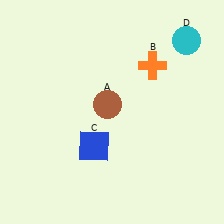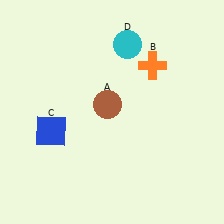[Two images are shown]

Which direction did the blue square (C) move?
The blue square (C) moved left.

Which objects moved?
The objects that moved are: the blue square (C), the cyan circle (D).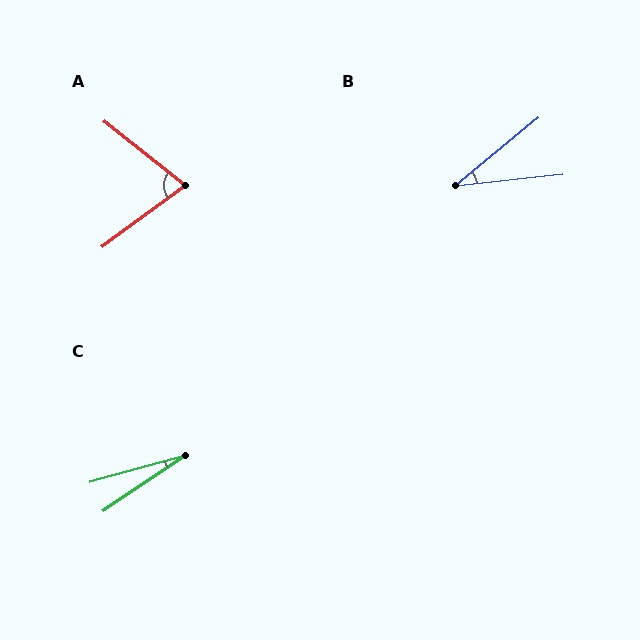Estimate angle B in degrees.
Approximately 33 degrees.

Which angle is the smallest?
C, at approximately 18 degrees.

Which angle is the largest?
A, at approximately 75 degrees.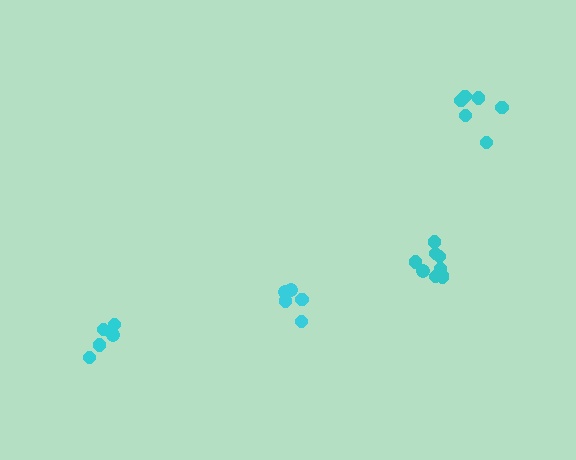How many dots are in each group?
Group 1: 9 dots, Group 2: 5 dots, Group 3: 5 dots, Group 4: 6 dots (25 total).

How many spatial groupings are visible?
There are 4 spatial groupings.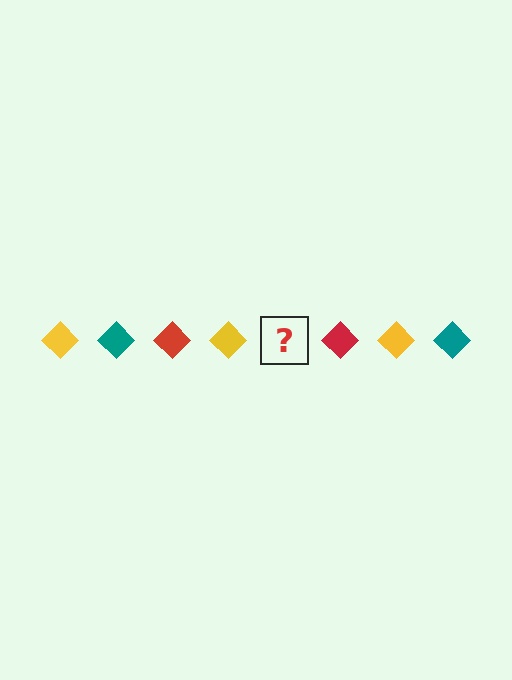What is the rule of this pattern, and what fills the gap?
The rule is that the pattern cycles through yellow, teal, red diamonds. The gap should be filled with a teal diamond.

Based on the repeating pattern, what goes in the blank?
The blank should be a teal diamond.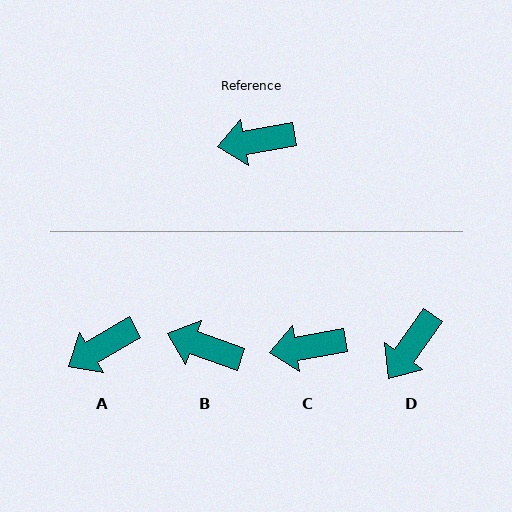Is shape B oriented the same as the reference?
No, it is off by about 29 degrees.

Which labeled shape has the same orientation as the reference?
C.